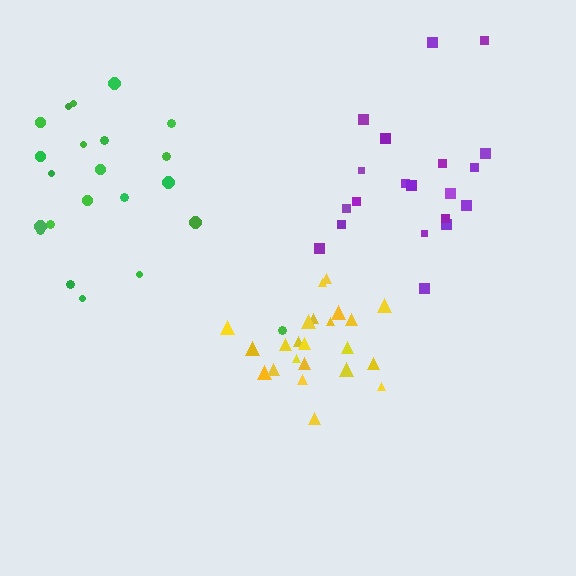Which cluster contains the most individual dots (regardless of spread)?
Yellow (24).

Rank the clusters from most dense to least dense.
yellow, green, purple.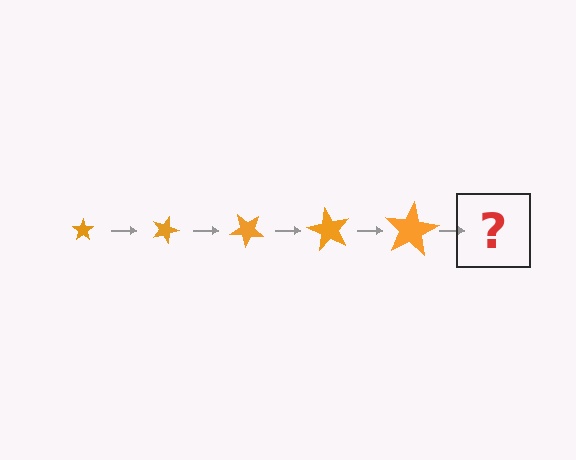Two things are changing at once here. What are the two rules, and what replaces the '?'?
The two rules are that the star grows larger each step and it rotates 20 degrees each step. The '?' should be a star, larger than the previous one and rotated 100 degrees from the start.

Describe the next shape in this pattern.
It should be a star, larger than the previous one and rotated 100 degrees from the start.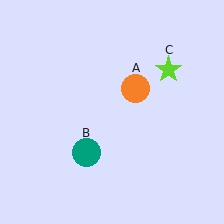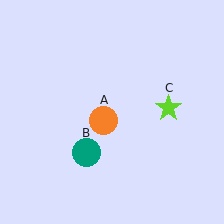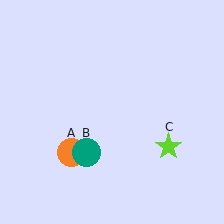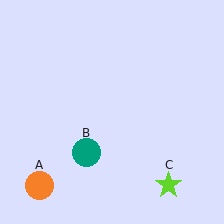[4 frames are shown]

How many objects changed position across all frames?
2 objects changed position: orange circle (object A), lime star (object C).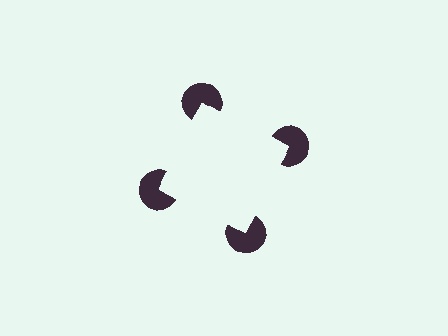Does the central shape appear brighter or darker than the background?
It typically appears slightly brighter than the background, even though no actual brightness change is drawn.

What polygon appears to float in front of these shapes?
An illusory square — its edges are inferred from the aligned wedge cuts in the pac-man discs, not physically drawn.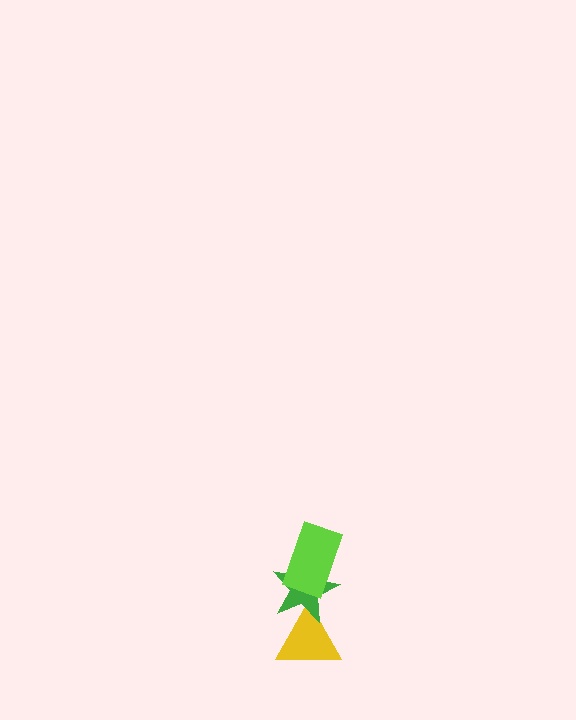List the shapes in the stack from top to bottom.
From top to bottom: the lime rectangle, the green star, the yellow triangle.